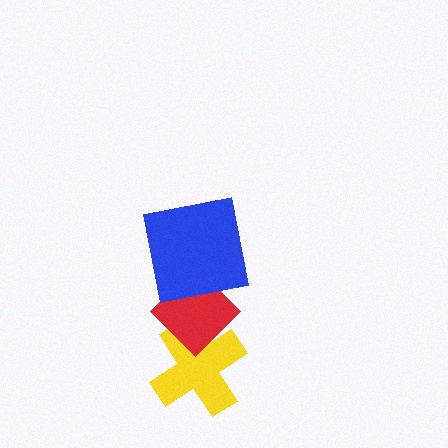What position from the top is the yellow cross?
The yellow cross is 3rd from the top.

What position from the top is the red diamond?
The red diamond is 2nd from the top.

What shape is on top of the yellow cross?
The red diamond is on top of the yellow cross.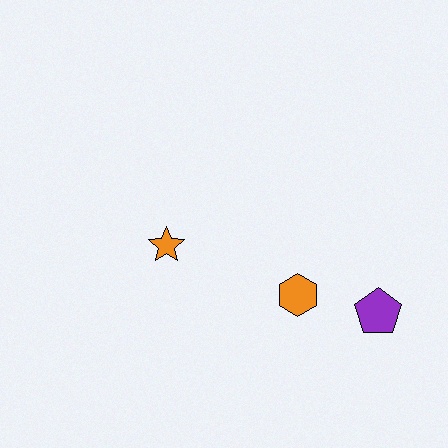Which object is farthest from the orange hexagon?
The orange star is farthest from the orange hexagon.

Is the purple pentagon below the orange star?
Yes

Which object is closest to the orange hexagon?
The purple pentagon is closest to the orange hexagon.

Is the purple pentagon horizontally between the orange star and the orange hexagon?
No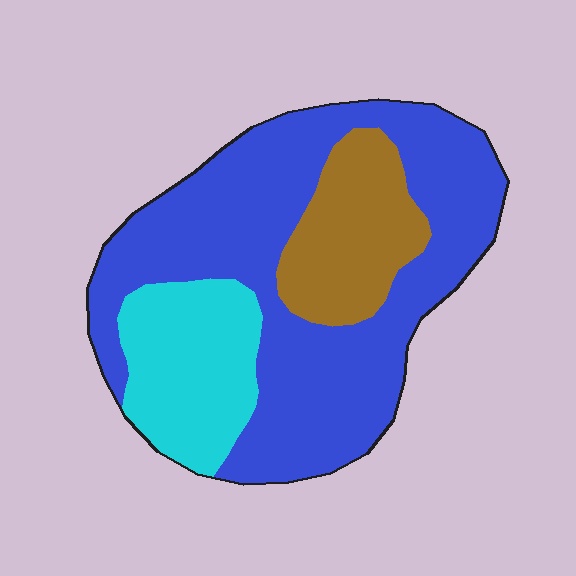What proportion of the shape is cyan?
Cyan covers about 20% of the shape.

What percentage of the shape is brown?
Brown takes up less than a quarter of the shape.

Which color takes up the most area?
Blue, at roughly 60%.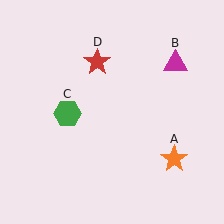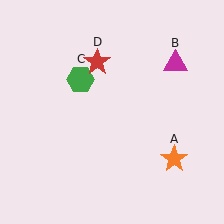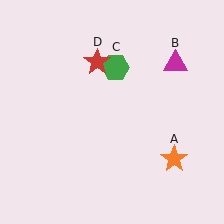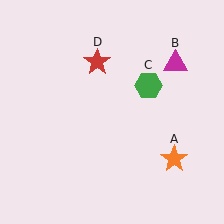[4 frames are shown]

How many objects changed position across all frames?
1 object changed position: green hexagon (object C).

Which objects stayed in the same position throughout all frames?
Orange star (object A) and magenta triangle (object B) and red star (object D) remained stationary.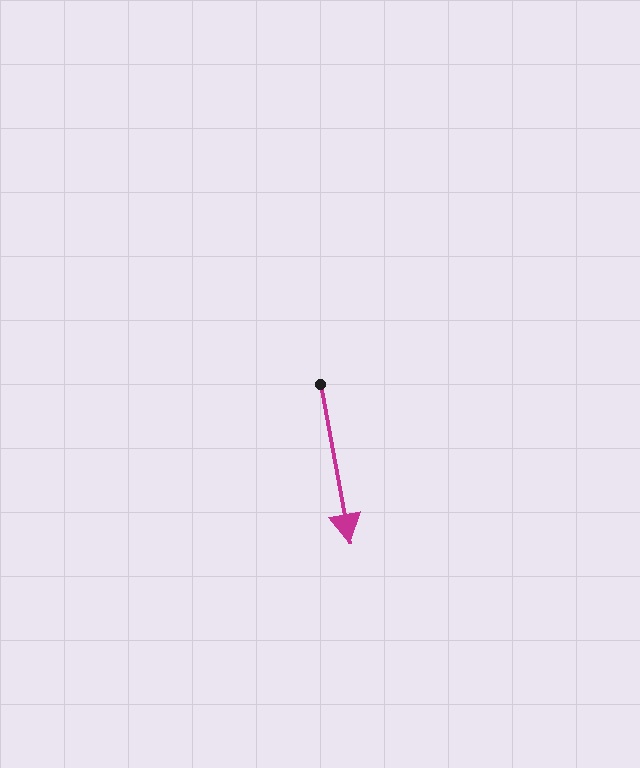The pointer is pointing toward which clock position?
Roughly 6 o'clock.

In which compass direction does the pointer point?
South.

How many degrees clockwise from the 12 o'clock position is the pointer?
Approximately 170 degrees.